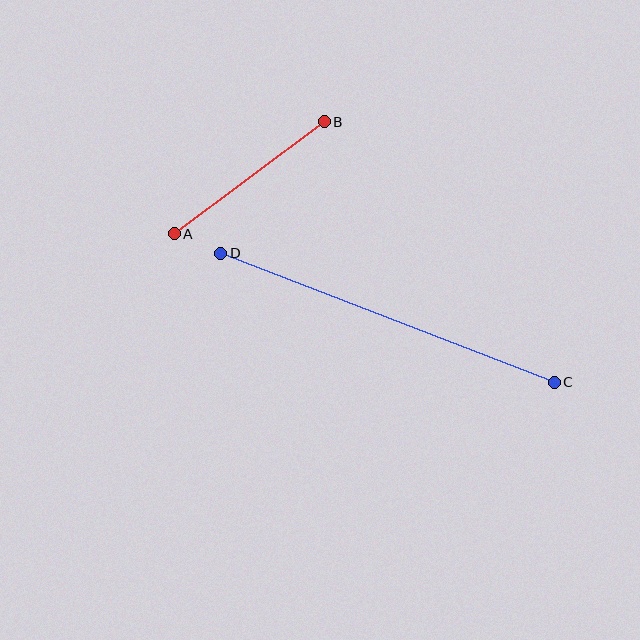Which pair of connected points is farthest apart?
Points C and D are farthest apart.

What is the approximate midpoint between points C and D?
The midpoint is at approximately (387, 318) pixels.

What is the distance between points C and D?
The distance is approximately 357 pixels.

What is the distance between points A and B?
The distance is approximately 187 pixels.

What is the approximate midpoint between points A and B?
The midpoint is at approximately (249, 178) pixels.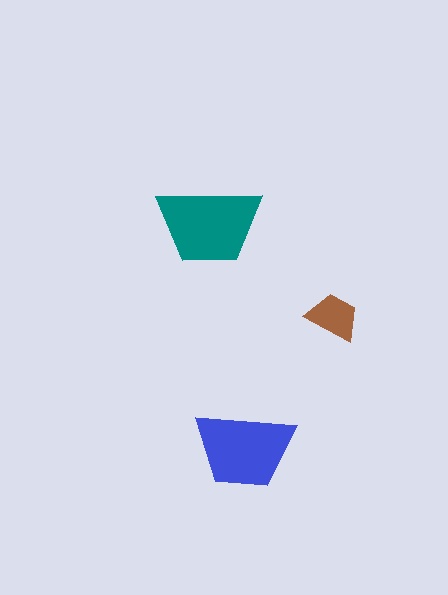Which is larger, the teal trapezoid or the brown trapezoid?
The teal one.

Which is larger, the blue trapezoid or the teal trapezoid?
The teal one.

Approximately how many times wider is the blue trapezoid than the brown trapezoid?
About 2 times wider.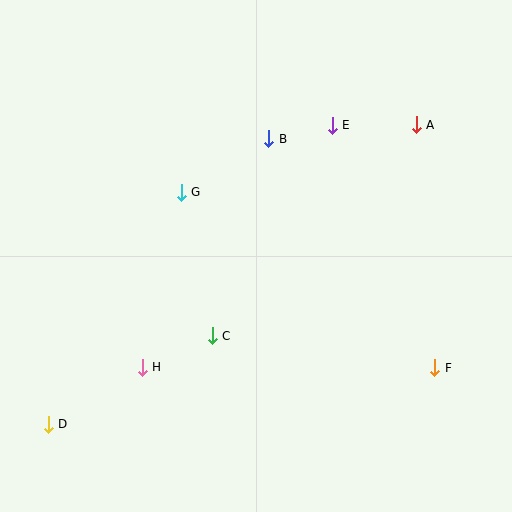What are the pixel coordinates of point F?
Point F is at (435, 368).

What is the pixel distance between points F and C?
The distance between F and C is 225 pixels.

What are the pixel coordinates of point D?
Point D is at (48, 424).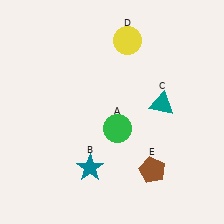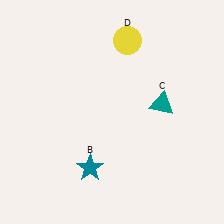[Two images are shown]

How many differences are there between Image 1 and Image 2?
There are 2 differences between the two images.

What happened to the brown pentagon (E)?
The brown pentagon (E) was removed in Image 2. It was in the bottom-right area of Image 1.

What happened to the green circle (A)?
The green circle (A) was removed in Image 2. It was in the bottom-right area of Image 1.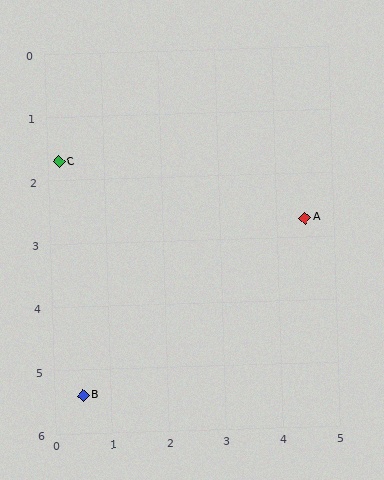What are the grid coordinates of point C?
Point C is at approximately (0.2, 1.7).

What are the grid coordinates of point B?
Point B is at approximately (0.5, 5.4).